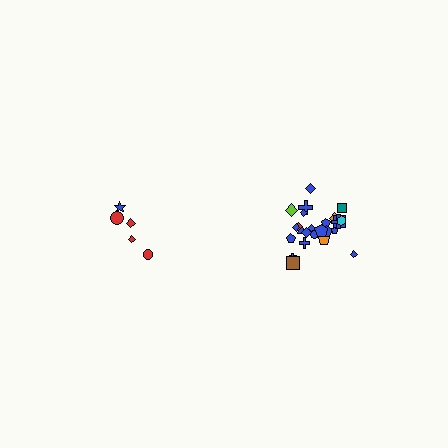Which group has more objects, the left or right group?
The right group.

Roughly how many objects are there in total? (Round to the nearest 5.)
Roughly 30 objects in total.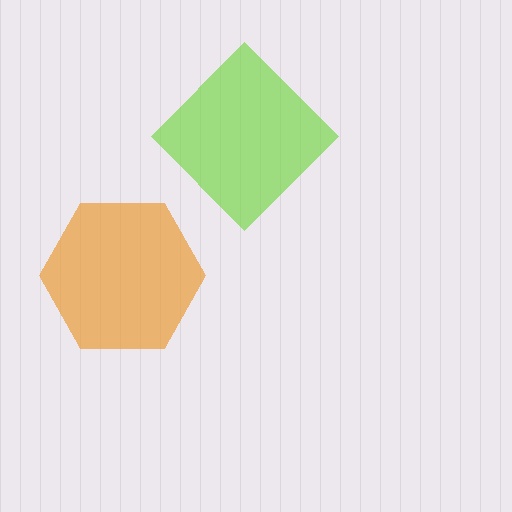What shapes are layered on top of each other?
The layered shapes are: an orange hexagon, a lime diamond.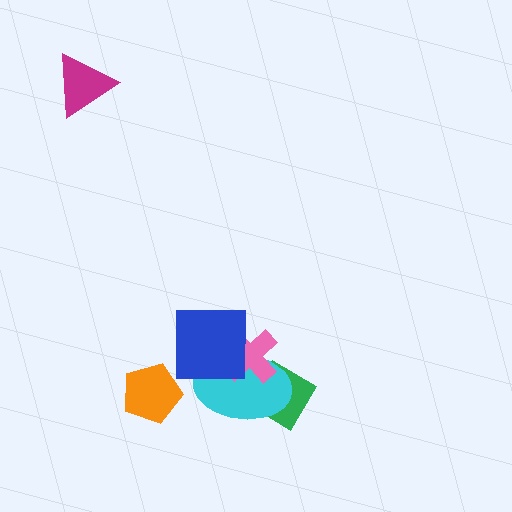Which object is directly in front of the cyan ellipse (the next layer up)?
The pink cross is directly in front of the cyan ellipse.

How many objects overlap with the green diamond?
2 objects overlap with the green diamond.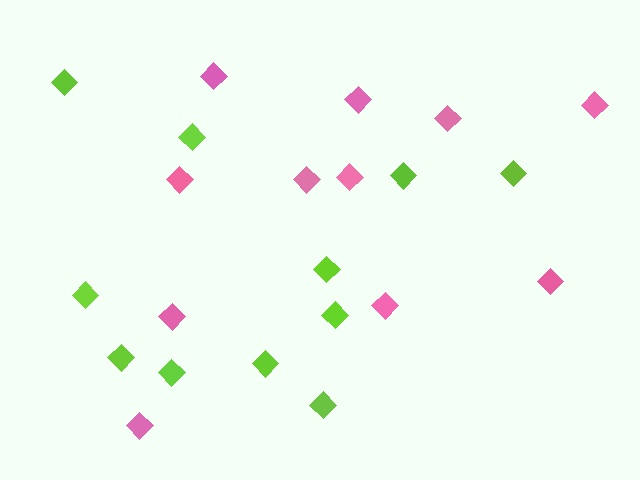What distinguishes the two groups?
There are 2 groups: one group of pink diamonds (11) and one group of lime diamonds (11).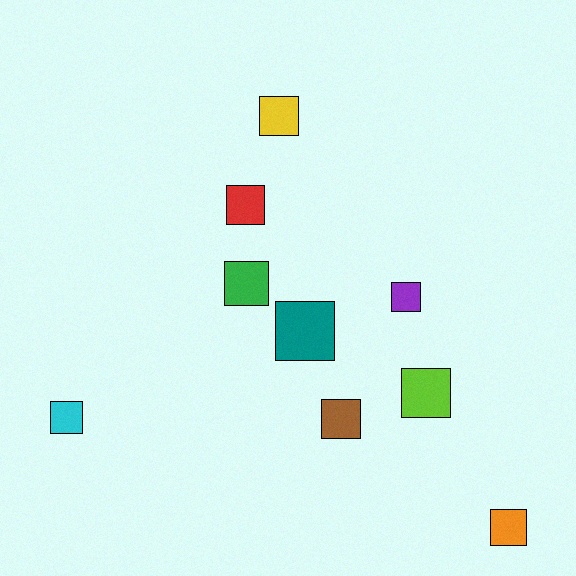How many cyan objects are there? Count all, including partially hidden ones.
There is 1 cyan object.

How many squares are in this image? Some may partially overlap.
There are 9 squares.